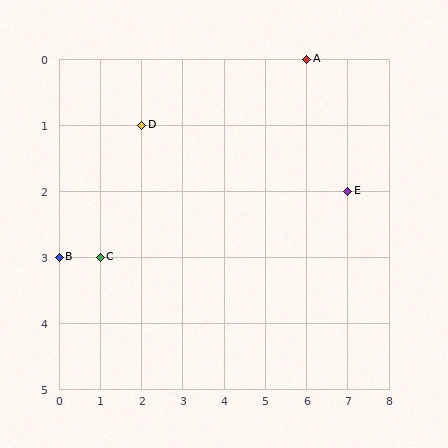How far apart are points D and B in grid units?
Points D and B are 2 columns and 2 rows apart (about 2.8 grid units diagonally).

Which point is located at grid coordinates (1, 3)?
Point C is at (1, 3).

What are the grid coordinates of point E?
Point E is at grid coordinates (7, 2).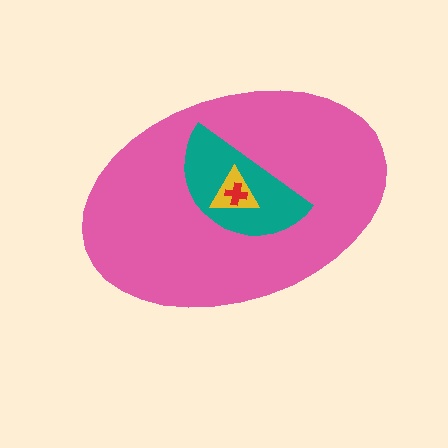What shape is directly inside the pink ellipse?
The teal semicircle.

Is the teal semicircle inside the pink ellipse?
Yes.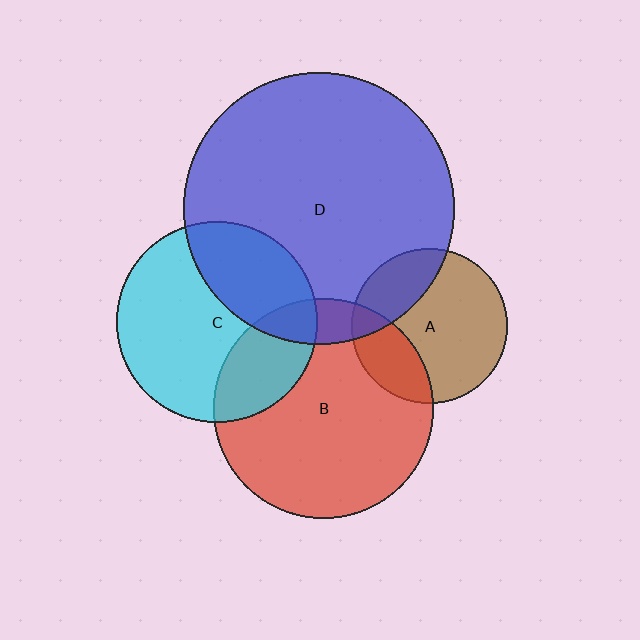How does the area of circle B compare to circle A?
Approximately 2.0 times.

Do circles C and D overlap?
Yes.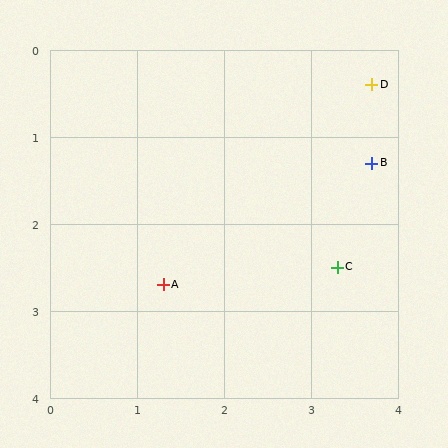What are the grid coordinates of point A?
Point A is at approximately (1.3, 2.7).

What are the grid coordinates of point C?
Point C is at approximately (3.3, 2.5).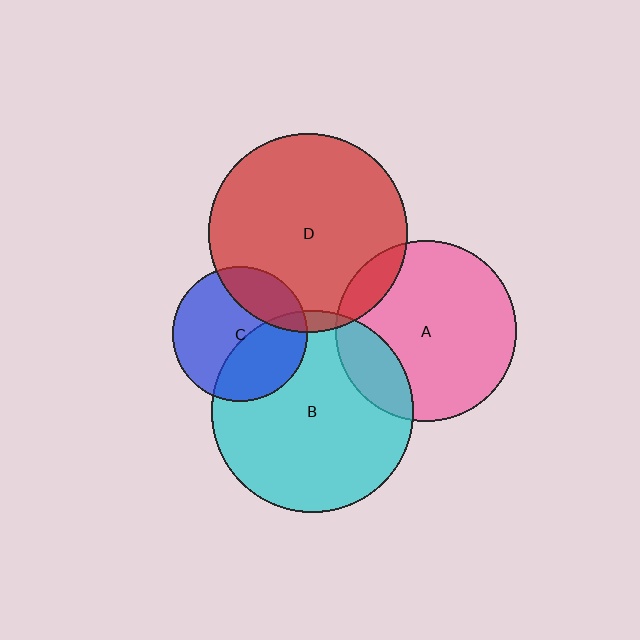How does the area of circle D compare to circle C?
Approximately 2.2 times.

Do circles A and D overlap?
Yes.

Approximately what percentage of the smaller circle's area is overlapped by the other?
Approximately 10%.